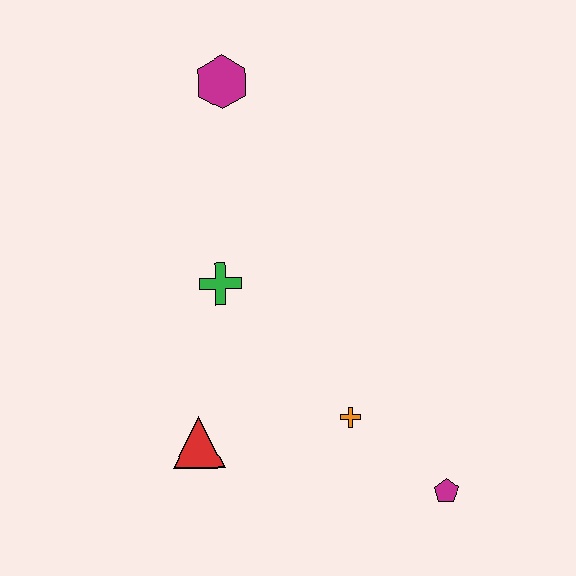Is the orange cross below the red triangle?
No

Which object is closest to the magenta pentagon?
The orange cross is closest to the magenta pentagon.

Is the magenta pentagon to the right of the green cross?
Yes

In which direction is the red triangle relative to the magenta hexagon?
The red triangle is below the magenta hexagon.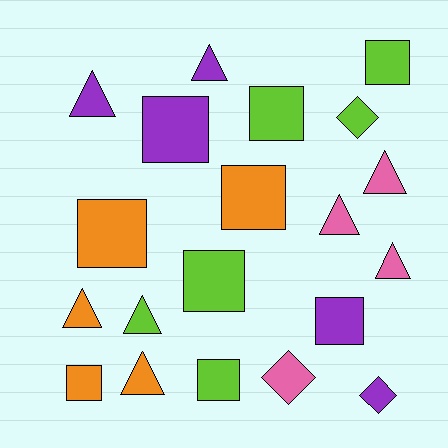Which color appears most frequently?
Lime, with 6 objects.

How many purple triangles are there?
There are 2 purple triangles.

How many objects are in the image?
There are 20 objects.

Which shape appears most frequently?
Square, with 9 objects.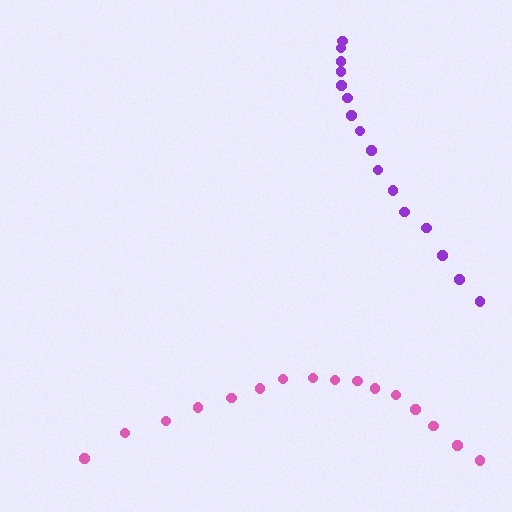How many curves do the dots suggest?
There are 2 distinct paths.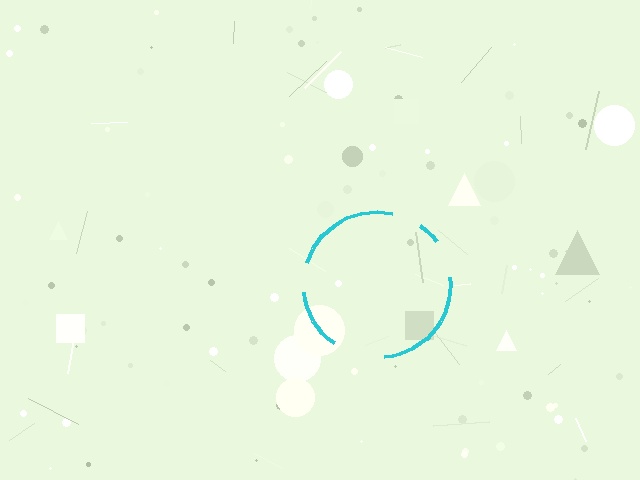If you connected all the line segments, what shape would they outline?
They would outline a circle.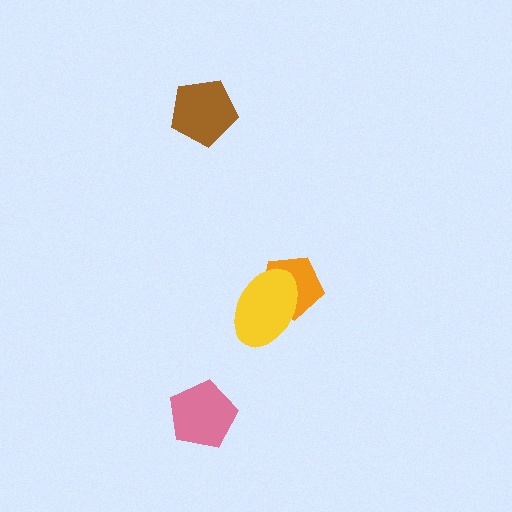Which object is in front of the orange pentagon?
The yellow ellipse is in front of the orange pentagon.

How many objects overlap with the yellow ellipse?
1 object overlaps with the yellow ellipse.